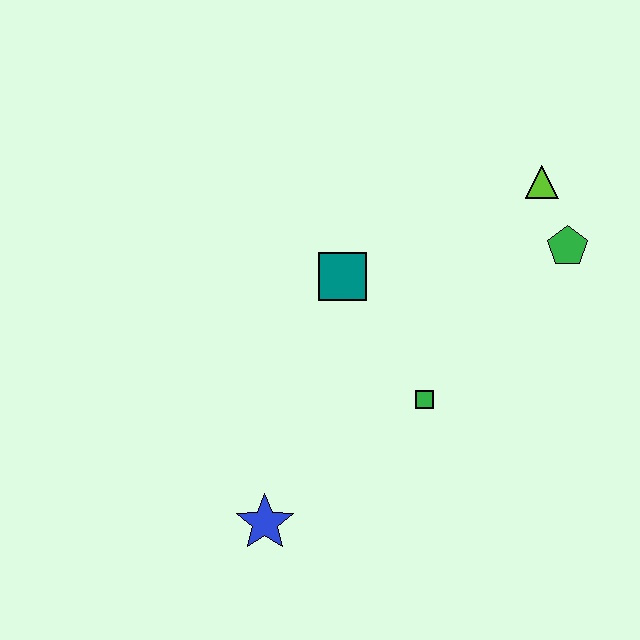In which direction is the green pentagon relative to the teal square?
The green pentagon is to the right of the teal square.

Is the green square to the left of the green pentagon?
Yes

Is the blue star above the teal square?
No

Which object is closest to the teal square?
The green square is closest to the teal square.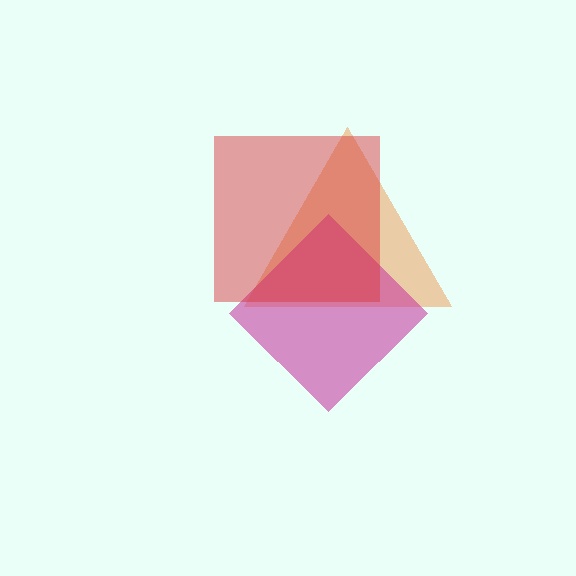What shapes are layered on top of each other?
The layered shapes are: an orange triangle, a magenta diamond, a red square.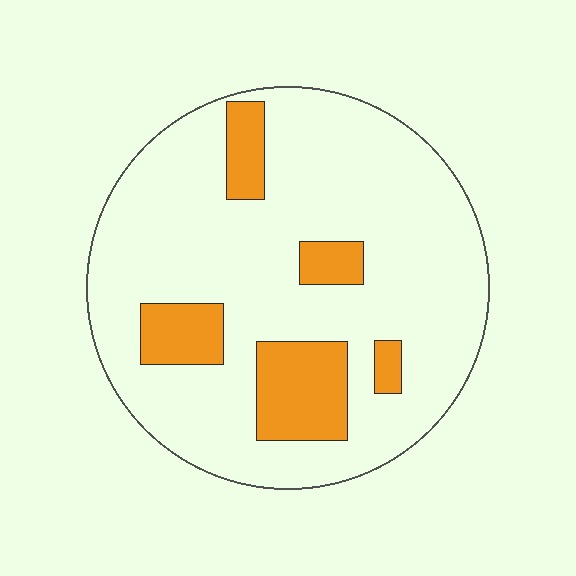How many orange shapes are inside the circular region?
5.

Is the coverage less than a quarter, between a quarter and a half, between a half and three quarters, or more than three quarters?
Less than a quarter.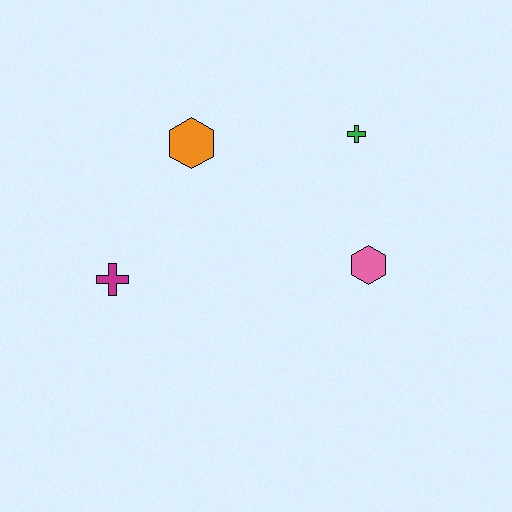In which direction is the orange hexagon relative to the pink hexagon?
The orange hexagon is to the left of the pink hexagon.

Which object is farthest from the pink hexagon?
The magenta cross is farthest from the pink hexagon.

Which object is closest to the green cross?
The pink hexagon is closest to the green cross.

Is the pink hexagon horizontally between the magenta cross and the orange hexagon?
No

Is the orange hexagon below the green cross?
Yes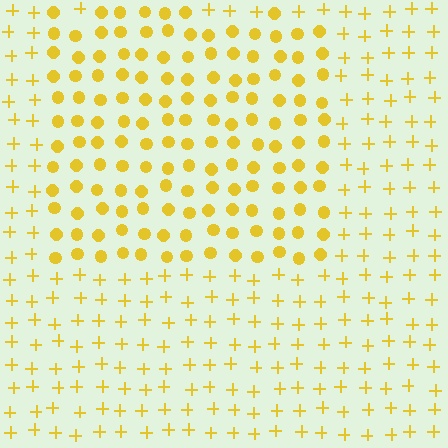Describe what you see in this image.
The image is filled with small yellow elements arranged in a uniform grid. A rectangle-shaped region contains circles, while the surrounding area contains plus signs. The boundary is defined purely by the change in element shape.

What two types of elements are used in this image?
The image uses circles inside the rectangle region and plus signs outside it.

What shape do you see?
I see a rectangle.